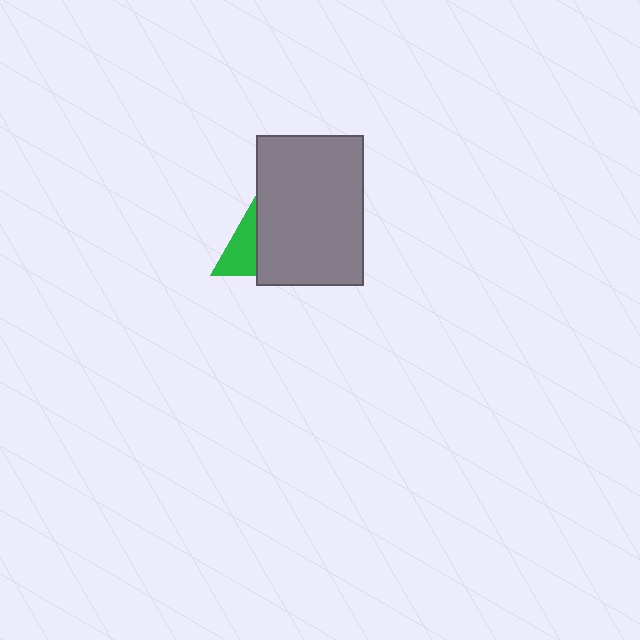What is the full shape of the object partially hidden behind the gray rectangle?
The partially hidden object is a green triangle.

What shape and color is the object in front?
The object in front is a gray rectangle.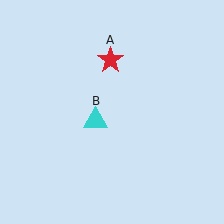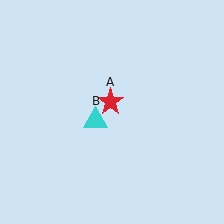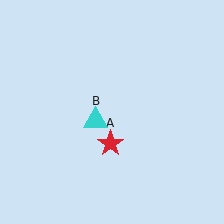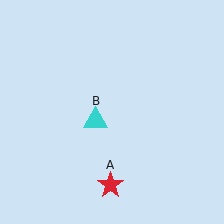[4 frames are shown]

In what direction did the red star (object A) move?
The red star (object A) moved down.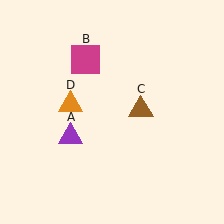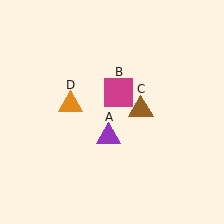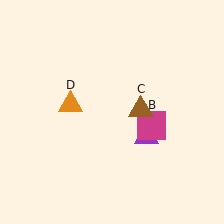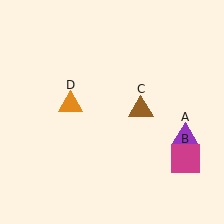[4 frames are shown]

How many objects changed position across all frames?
2 objects changed position: purple triangle (object A), magenta square (object B).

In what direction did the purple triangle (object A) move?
The purple triangle (object A) moved right.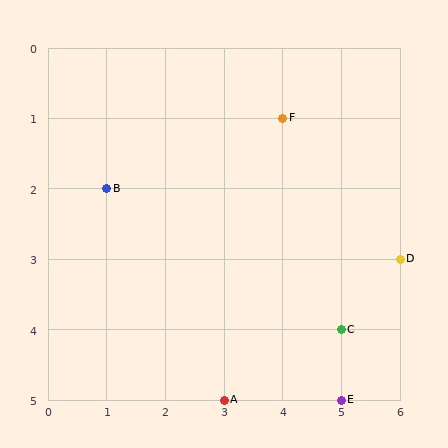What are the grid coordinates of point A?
Point A is at grid coordinates (3, 5).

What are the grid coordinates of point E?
Point E is at grid coordinates (5, 5).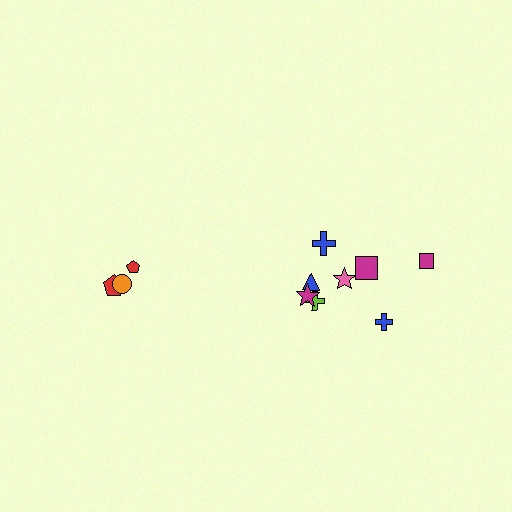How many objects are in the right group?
There are 8 objects.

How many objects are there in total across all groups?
There are 11 objects.